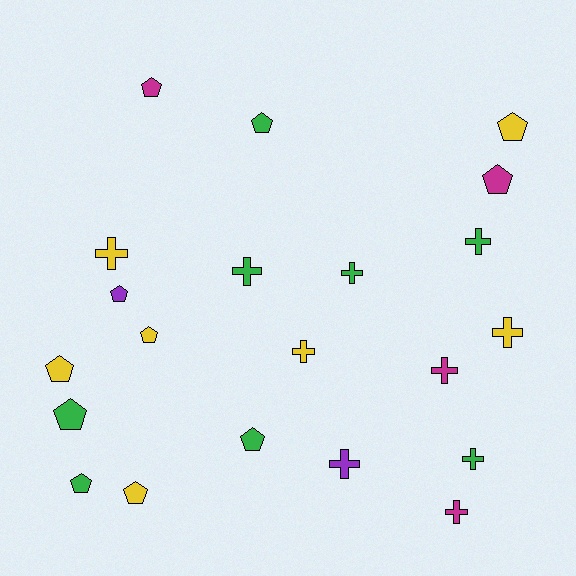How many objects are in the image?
There are 21 objects.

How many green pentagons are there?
There are 4 green pentagons.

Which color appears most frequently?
Green, with 8 objects.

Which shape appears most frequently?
Pentagon, with 11 objects.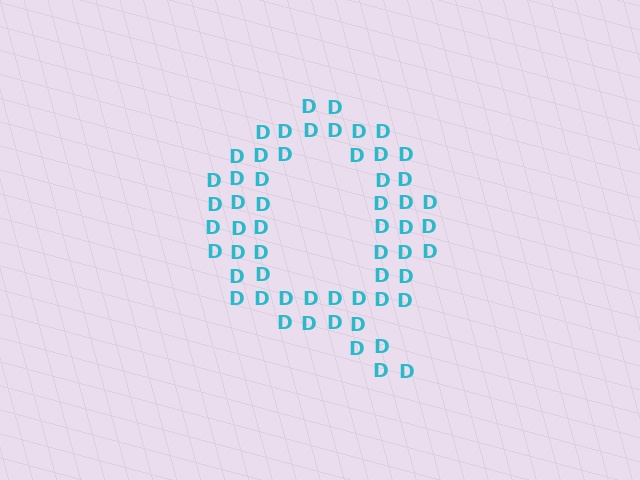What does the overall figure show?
The overall figure shows the letter Q.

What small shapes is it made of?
It is made of small letter D's.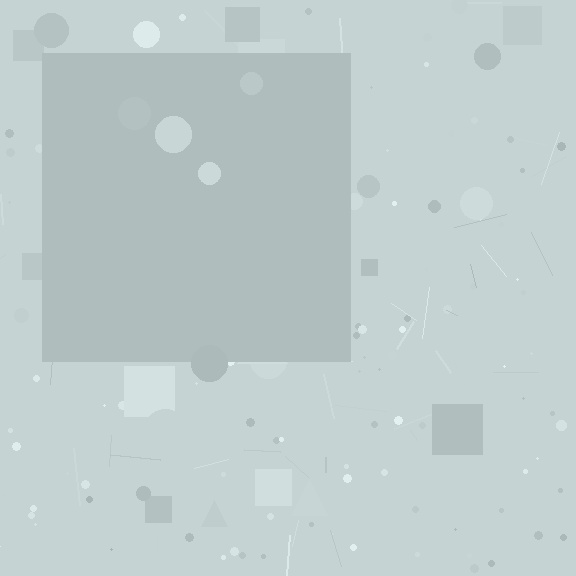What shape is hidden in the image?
A square is hidden in the image.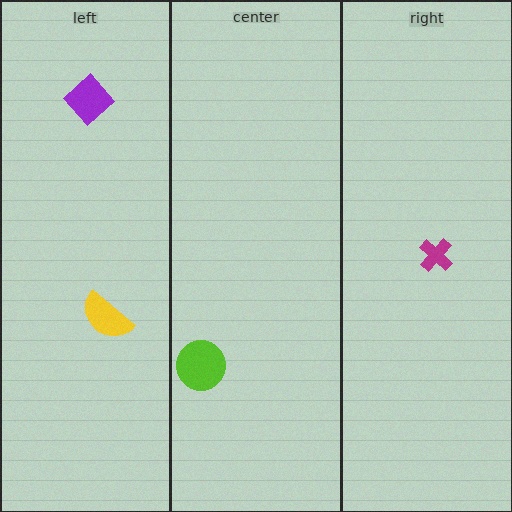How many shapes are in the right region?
1.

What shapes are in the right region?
The magenta cross.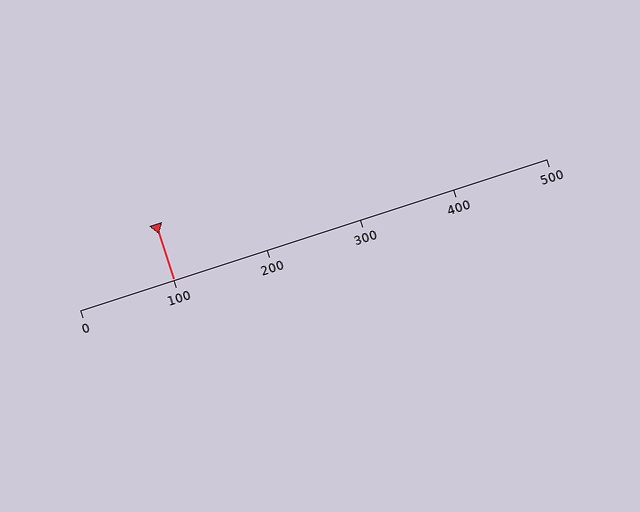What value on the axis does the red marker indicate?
The marker indicates approximately 100.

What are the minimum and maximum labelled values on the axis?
The axis runs from 0 to 500.